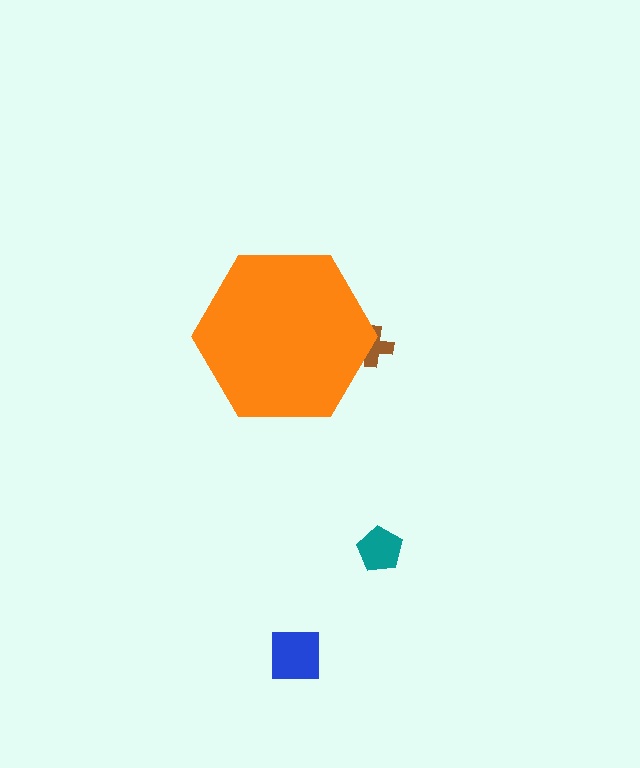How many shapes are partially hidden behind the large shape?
1 shape is partially hidden.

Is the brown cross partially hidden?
Yes, the brown cross is partially hidden behind the orange hexagon.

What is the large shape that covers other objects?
An orange hexagon.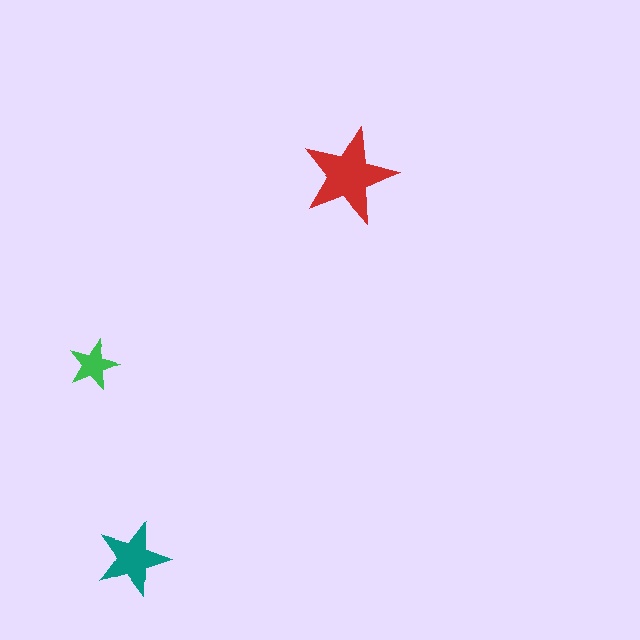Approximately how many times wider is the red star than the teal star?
About 1.5 times wider.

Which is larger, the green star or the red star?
The red one.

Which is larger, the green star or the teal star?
The teal one.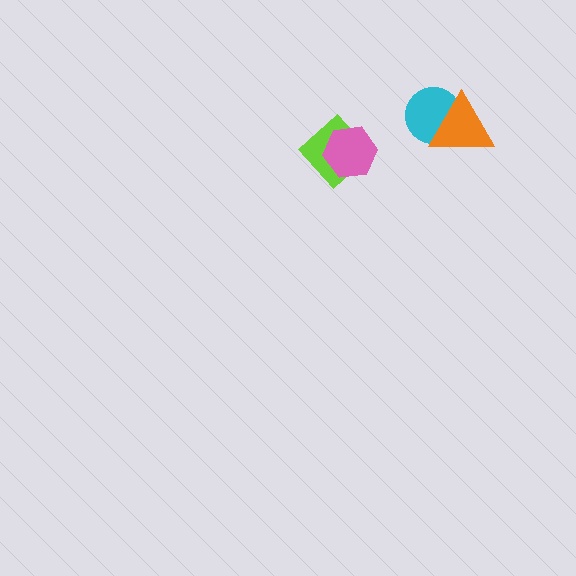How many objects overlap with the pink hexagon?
1 object overlaps with the pink hexagon.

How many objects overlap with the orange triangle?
1 object overlaps with the orange triangle.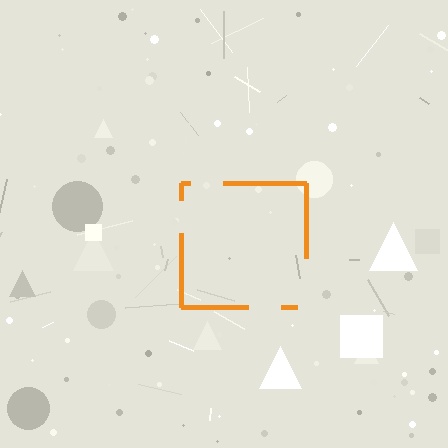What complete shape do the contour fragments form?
The contour fragments form a square.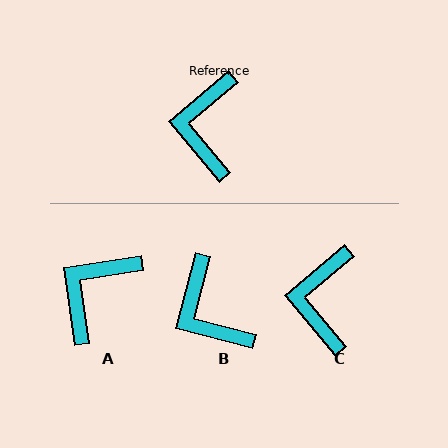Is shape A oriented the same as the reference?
No, it is off by about 31 degrees.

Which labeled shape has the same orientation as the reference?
C.